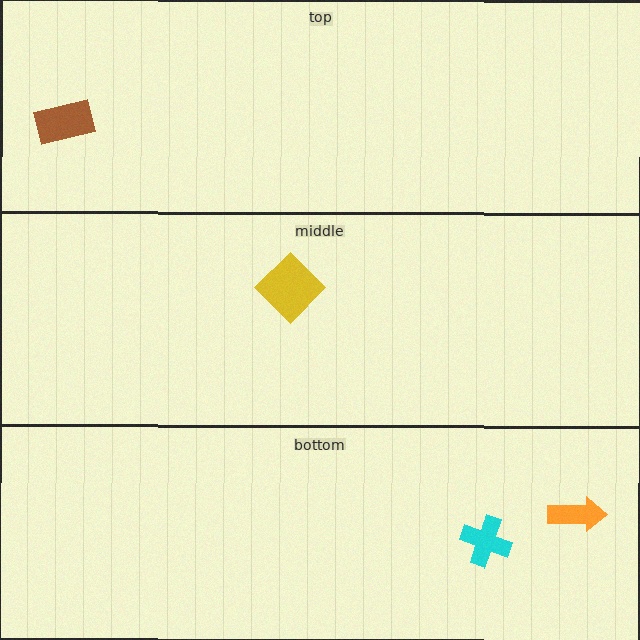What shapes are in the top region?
The brown rectangle.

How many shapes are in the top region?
1.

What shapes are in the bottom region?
The cyan cross, the orange arrow.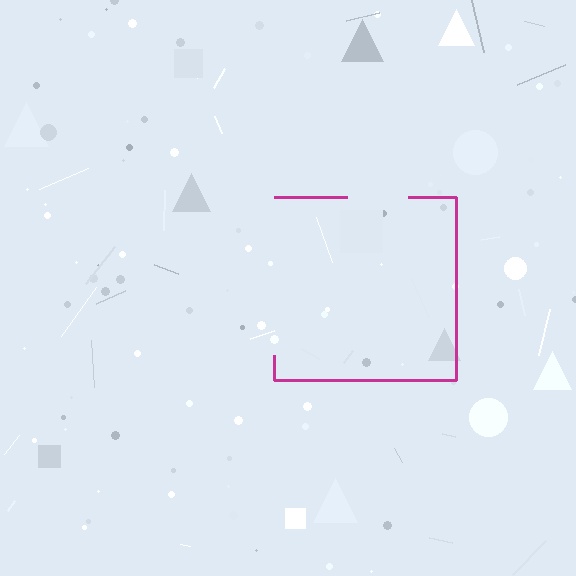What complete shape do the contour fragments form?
The contour fragments form a square.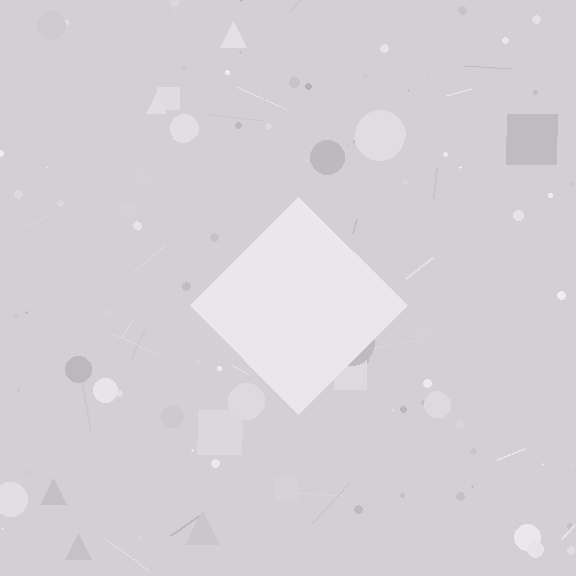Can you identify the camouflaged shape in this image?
The camouflaged shape is a diamond.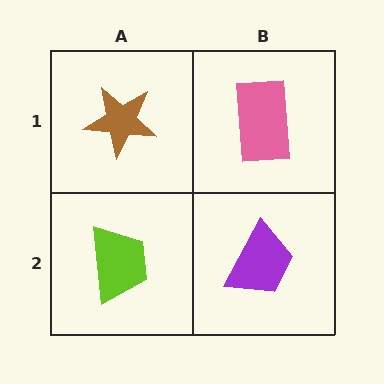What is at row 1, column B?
A pink rectangle.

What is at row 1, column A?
A brown star.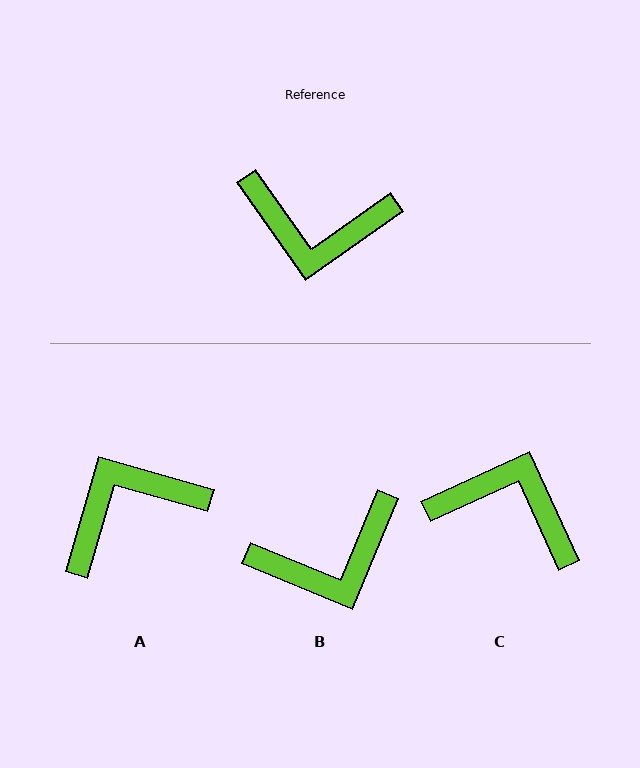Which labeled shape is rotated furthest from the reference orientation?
C, about 169 degrees away.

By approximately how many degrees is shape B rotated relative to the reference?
Approximately 32 degrees counter-clockwise.